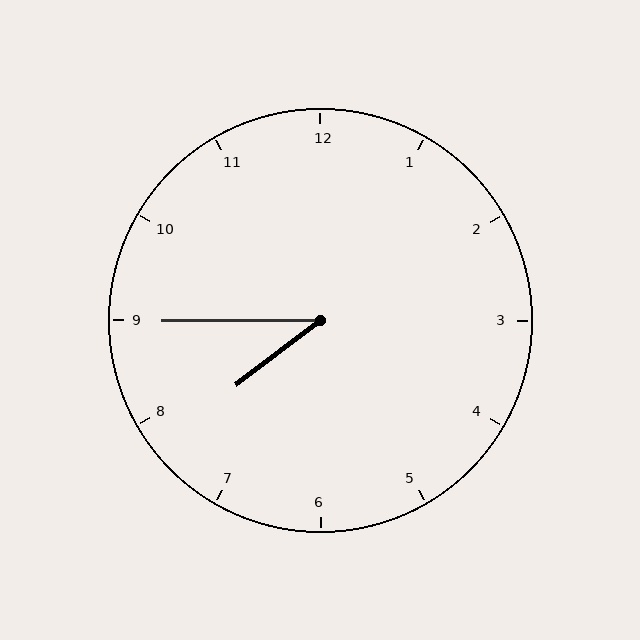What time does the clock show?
7:45.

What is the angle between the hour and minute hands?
Approximately 38 degrees.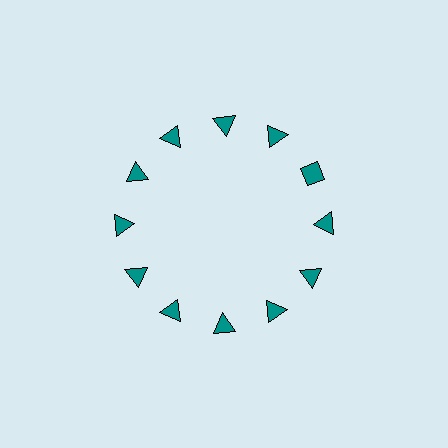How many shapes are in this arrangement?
There are 12 shapes arranged in a ring pattern.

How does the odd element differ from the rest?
It has a different shape: diamond instead of triangle.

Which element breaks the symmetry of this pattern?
The teal diamond at roughly the 2 o'clock position breaks the symmetry. All other shapes are teal triangles.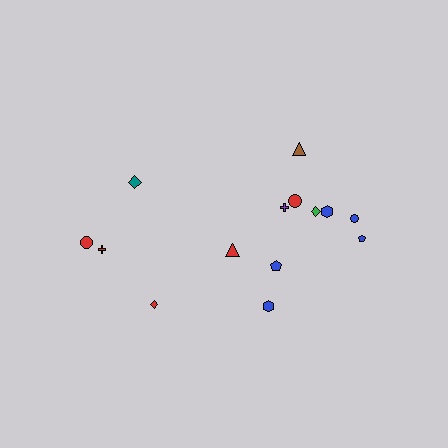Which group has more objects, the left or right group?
The right group.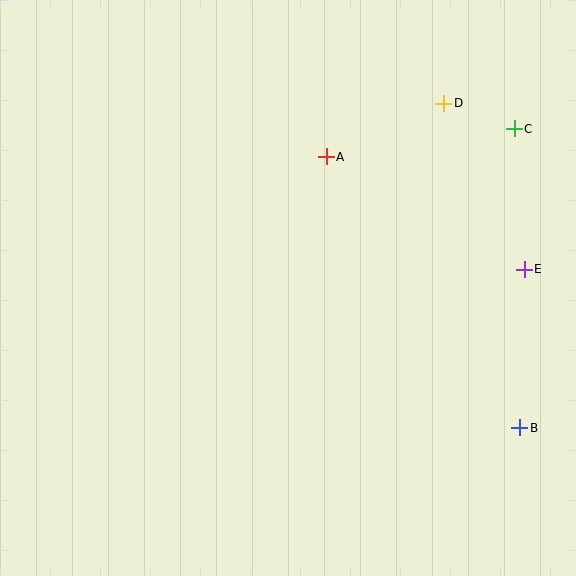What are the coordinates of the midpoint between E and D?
The midpoint between E and D is at (484, 186).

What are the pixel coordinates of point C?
Point C is at (514, 129).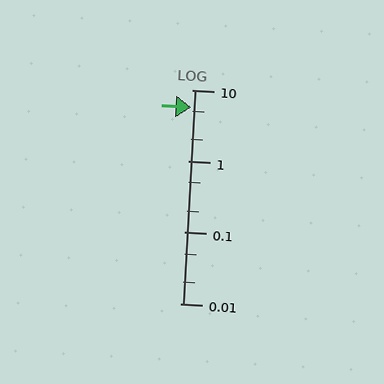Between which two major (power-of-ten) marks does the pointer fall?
The pointer is between 1 and 10.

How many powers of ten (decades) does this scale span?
The scale spans 3 decades, from 0.01 to 10.